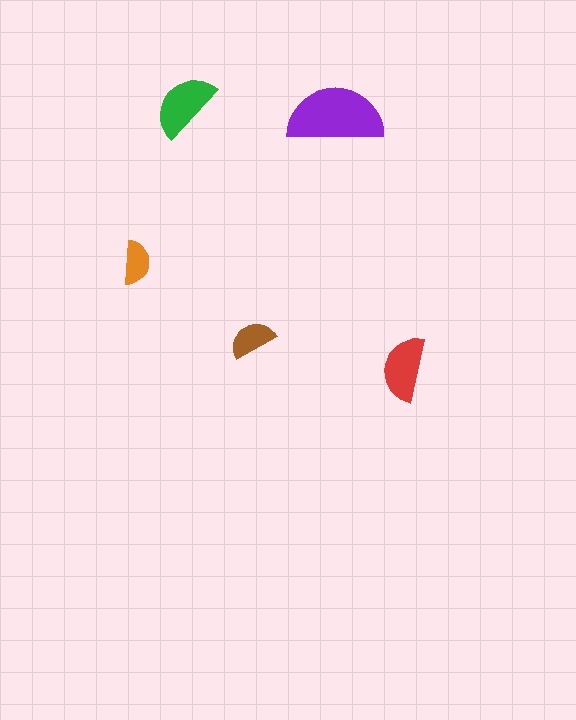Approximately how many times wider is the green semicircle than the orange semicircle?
About 1.5 times wider.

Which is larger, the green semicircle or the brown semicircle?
The green one.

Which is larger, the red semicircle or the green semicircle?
The green one.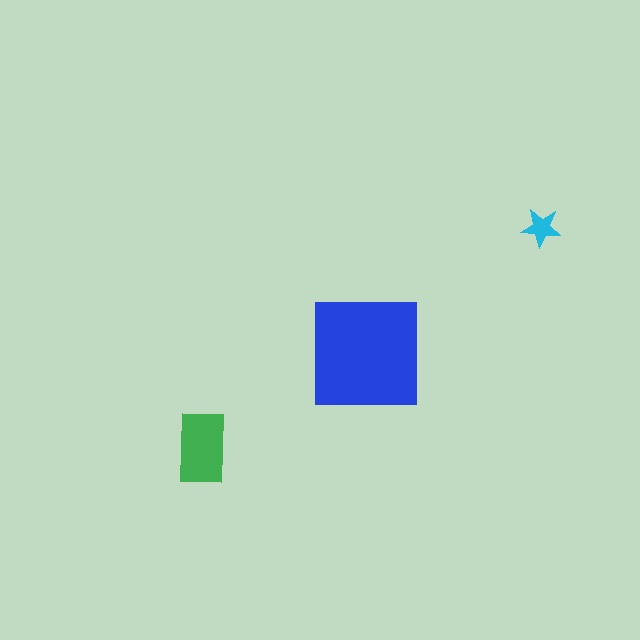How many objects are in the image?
There are 3 objects in the image.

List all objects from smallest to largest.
The cyan star, the green rectangle, the blue square.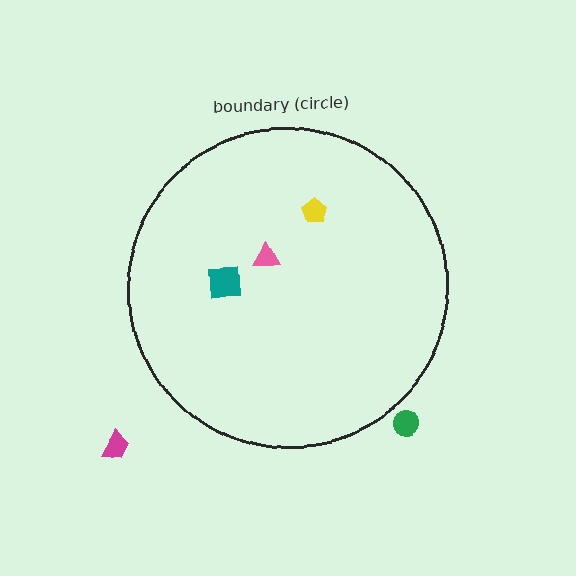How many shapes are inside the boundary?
3 inside, 2 outside.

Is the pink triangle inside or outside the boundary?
Inside.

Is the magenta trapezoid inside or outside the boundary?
Outside.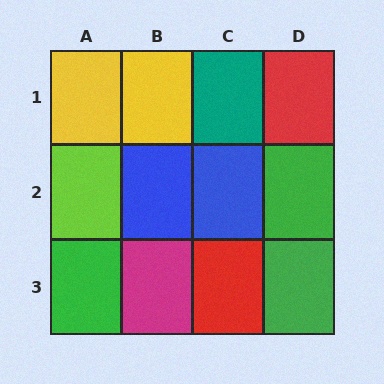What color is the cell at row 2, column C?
Blue.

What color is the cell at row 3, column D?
Green.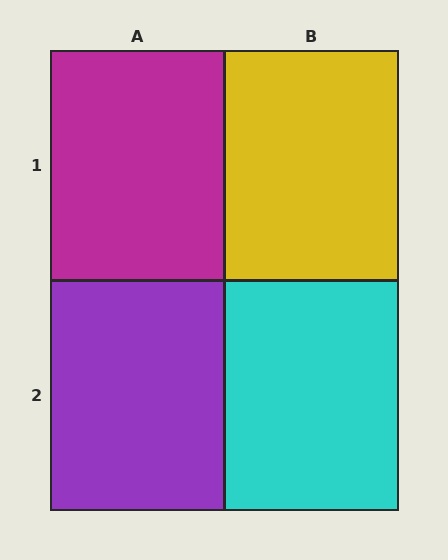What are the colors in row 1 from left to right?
Magenta, yellow.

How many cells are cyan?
1 cell is cyan.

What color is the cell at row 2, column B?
Cyan.